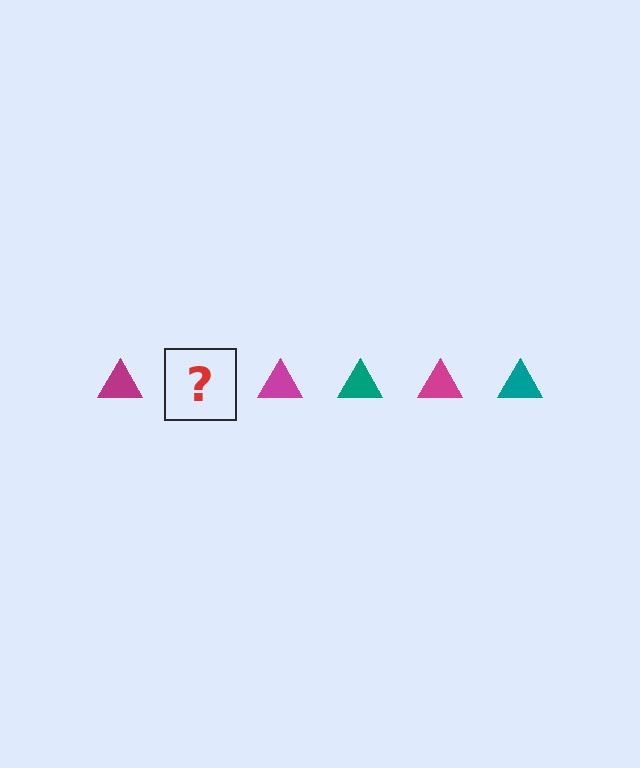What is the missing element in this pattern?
The missing element is a teal triangle.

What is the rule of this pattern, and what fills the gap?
The rule is that the pattern cycles through magenta, teal triangles. The gap should be filled with a teal triangle.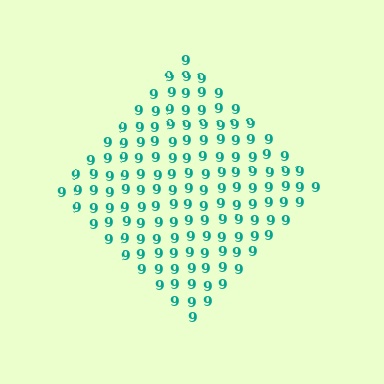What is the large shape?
The large shape is a diamond.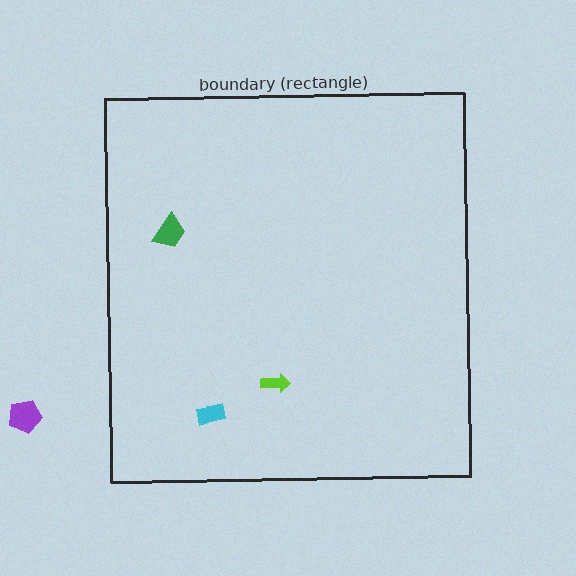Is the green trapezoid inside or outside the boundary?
Inside.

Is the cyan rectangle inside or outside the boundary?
Inside.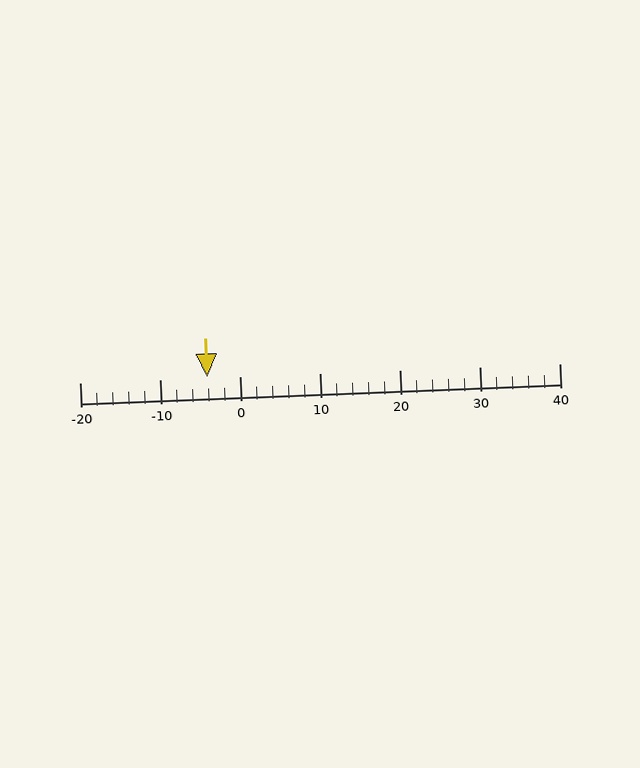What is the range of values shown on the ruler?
The ruler shows values from -20 to 40.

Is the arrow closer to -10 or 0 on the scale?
The arrow is closer to 0.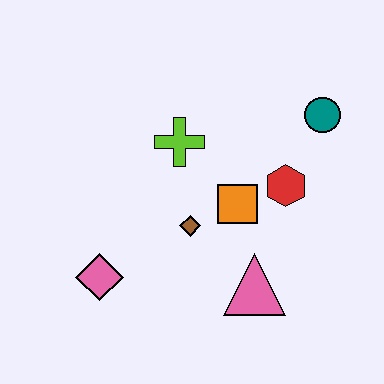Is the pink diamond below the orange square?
Yes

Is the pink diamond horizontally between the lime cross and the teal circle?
No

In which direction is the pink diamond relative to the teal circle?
The pink diamond is to the left of the teal circle.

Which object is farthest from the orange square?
The pink diamond is farthest from the orange square.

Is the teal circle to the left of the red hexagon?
No